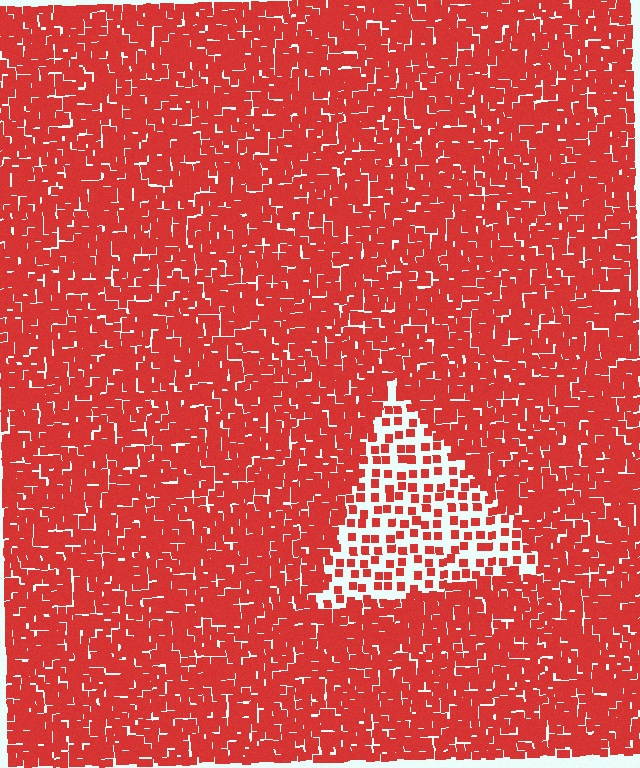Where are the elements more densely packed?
The elements are more densely packed outside the triangle boundary.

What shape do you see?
I see a triangle.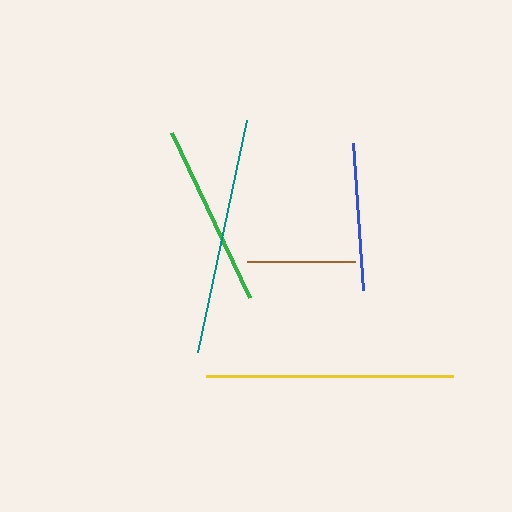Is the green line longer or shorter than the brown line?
The green line is longer than the brown line.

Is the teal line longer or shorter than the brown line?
The teal line is longer than the brown line.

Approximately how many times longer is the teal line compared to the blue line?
The teal line is approximately 1.6 times the length of the blue line.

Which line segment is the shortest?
The brown line is the shortest at approximately 108 pixels.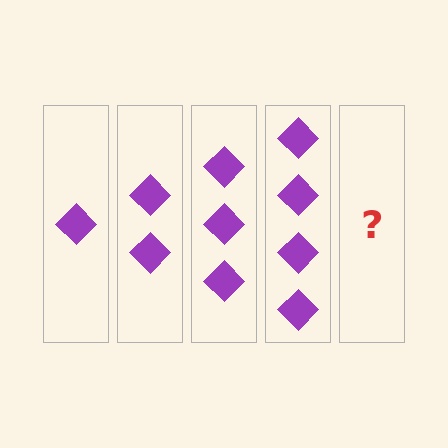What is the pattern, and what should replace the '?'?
The pattern is that each step adds one more diamond. The '?' should be 5 diamonds.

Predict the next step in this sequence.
The next step is 5 diamonds.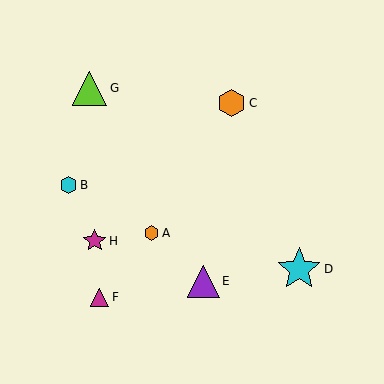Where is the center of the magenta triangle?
The center of the magenta triangle is at (100, 297).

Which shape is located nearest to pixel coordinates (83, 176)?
The cyan hexagon (labeled B) at (69, 185) is nearest to that location.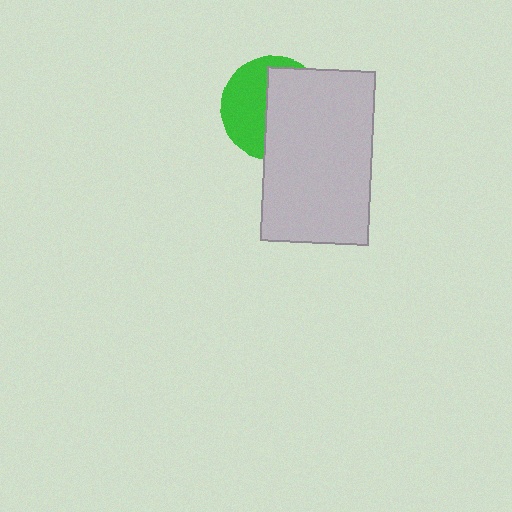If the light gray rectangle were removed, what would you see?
You would see the complete green circle.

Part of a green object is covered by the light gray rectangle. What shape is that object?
It is a circle.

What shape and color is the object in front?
The object in front is a light gray rectangle.